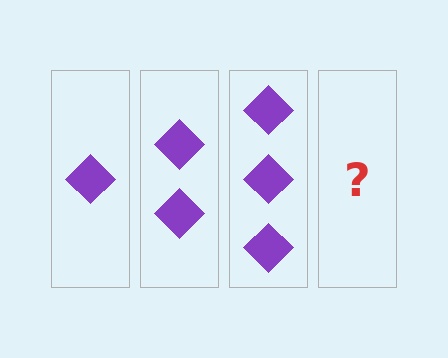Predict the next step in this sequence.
The next step is 4 diamonds.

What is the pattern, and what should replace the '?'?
The pattern is that each step adds one more diamond. The '?' should be 4 diamonds.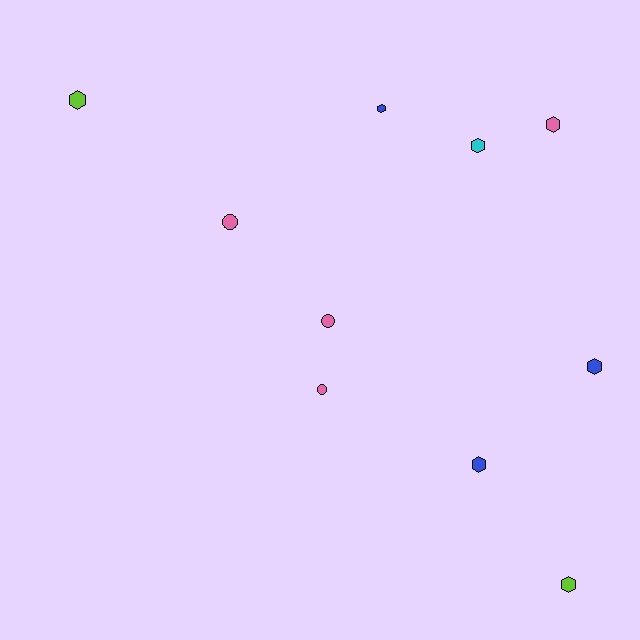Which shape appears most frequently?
Hexagon, with 7 objects.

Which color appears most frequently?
Pink, with 4 objects.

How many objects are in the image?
There are 10 objects.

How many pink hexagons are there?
There is 1 pink hexagon.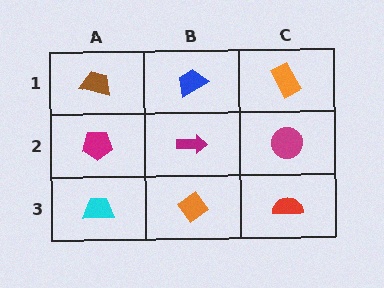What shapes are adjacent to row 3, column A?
A magenta pentagon (row 2, column A), an orange diamond (row 3, column B).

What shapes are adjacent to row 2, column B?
A blue trapezoid (row 1, column B), an orange diamond (row 3, column B), a magenta pentagon (row 2, column A), a magenta circle (row 2, column C).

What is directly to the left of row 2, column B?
A magenta pentagon.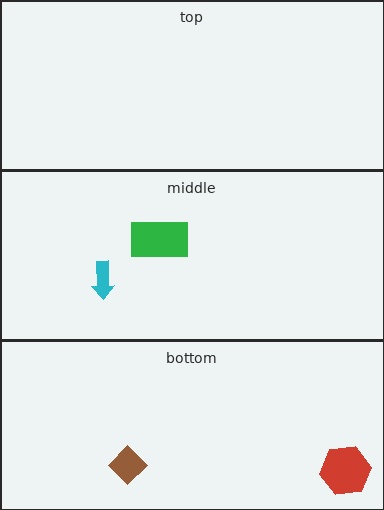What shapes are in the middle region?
The green rectangle, the cyan arrow.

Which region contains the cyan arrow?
The middle region.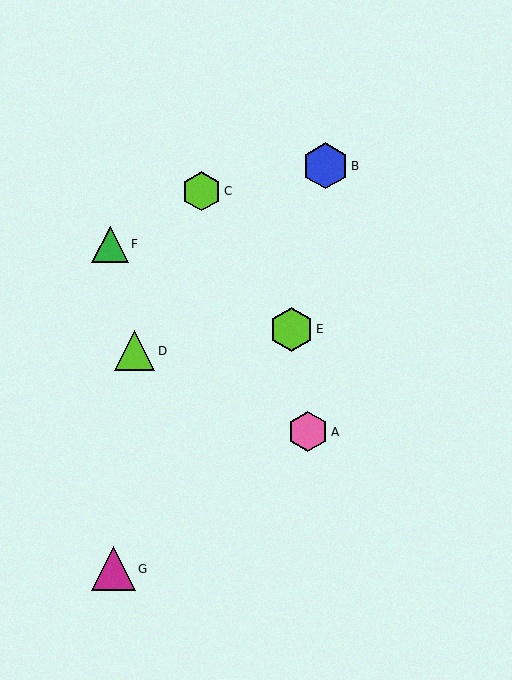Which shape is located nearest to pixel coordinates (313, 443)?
The pink hexagon (labeled A) at (308, 432) is nearest to that location.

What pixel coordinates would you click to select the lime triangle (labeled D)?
Click at (135, 351) to select the lime triangle D.